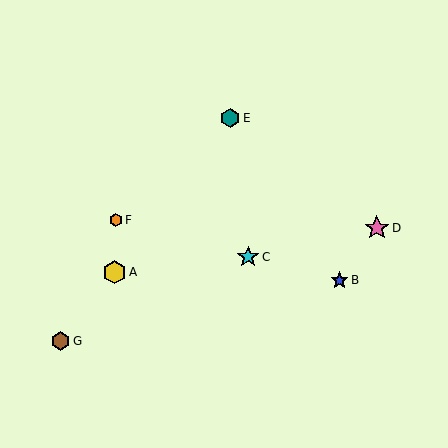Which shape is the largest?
The pink star (labeled D) is the largest.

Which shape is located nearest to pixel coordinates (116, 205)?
The orange hexagon (labeled F) at (116, 220) is nearest to that location.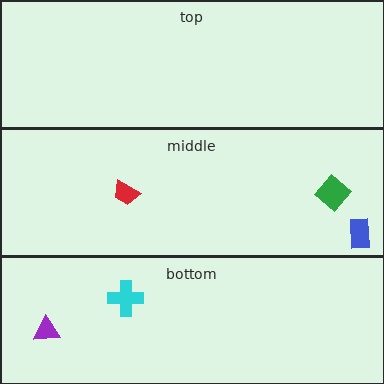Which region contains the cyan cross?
The bottom region.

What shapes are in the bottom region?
The purple triangle, the cyan cross.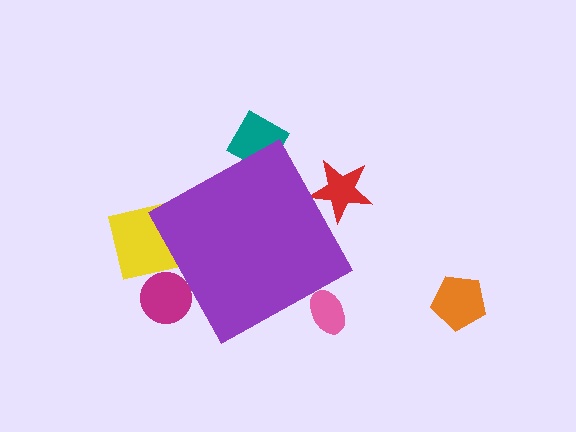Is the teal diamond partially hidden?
Yes, the teal diamond is partially hidden behind the purple diamond.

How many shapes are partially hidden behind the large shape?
5 shapes are partially hidden.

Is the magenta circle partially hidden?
Yes, the magenta circle is partially hidden behind the purple diamond.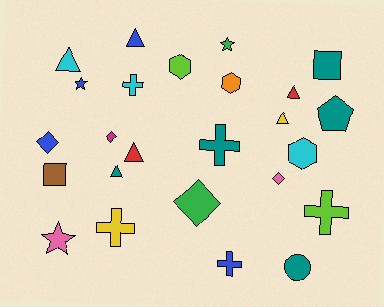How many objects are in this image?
There are 25 objects.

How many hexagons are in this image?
There are 3 hexagons.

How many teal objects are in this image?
There are 5 teal objects.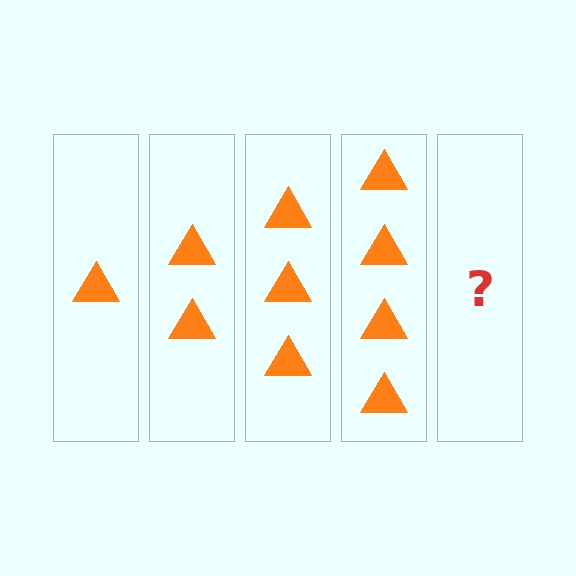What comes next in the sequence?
The next element should be 5 triangles.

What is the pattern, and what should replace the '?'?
The pattern is that each step adds one more triangle. The '?' should be 5 triangles.